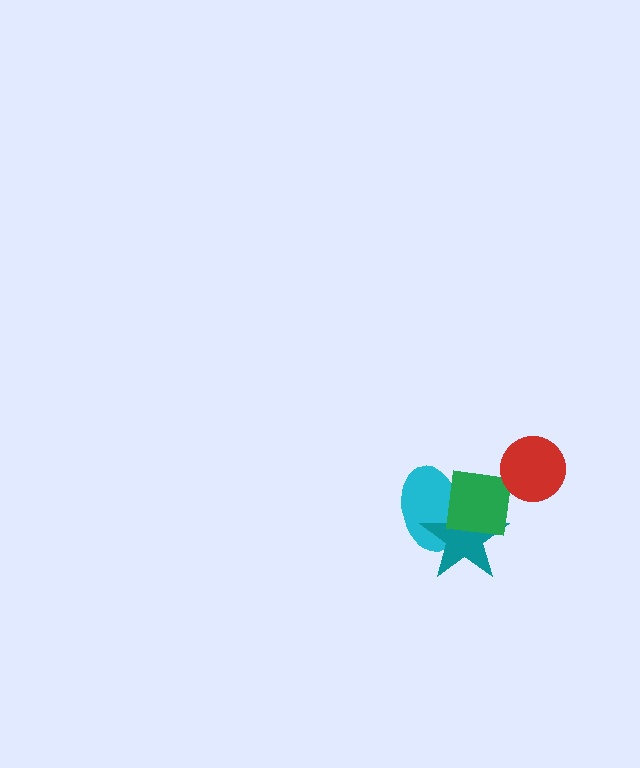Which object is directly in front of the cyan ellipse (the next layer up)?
The teal star is directly in front of the cyan ellipse.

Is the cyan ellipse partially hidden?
Yes, it is partially covered by another shape.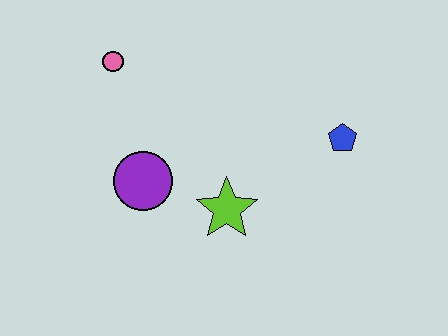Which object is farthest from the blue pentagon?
The pink circle is farthest from the blue pentagon.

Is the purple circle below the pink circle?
Yes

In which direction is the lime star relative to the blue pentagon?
The lime star is to the left of the blue pentagon.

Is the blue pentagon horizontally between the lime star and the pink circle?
No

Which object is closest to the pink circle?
The purple circle is closest to the pink circle.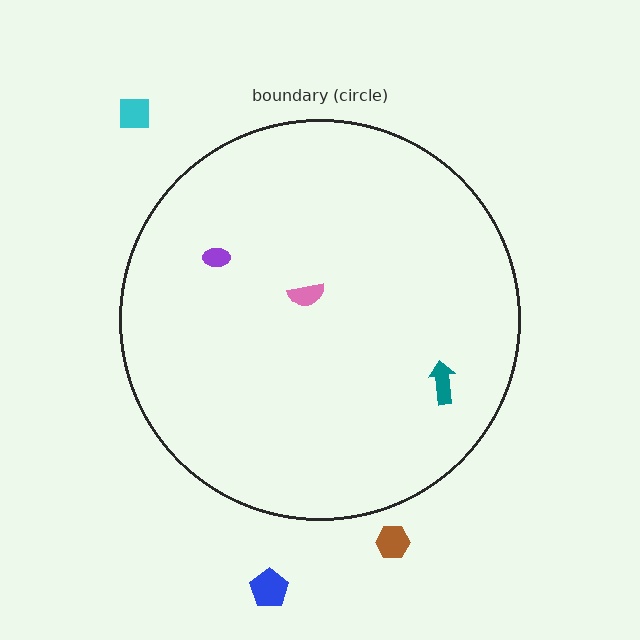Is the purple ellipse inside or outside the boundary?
Inside.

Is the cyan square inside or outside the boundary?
Outside.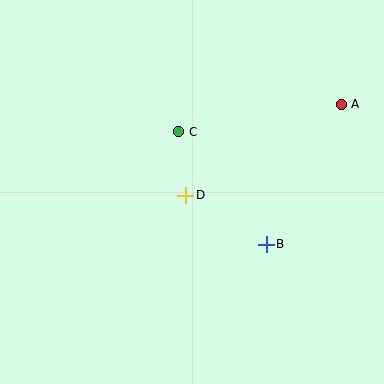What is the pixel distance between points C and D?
The distance between C and D is 64 pixels.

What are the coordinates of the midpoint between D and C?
The midpoint between D and C is at (182, 164).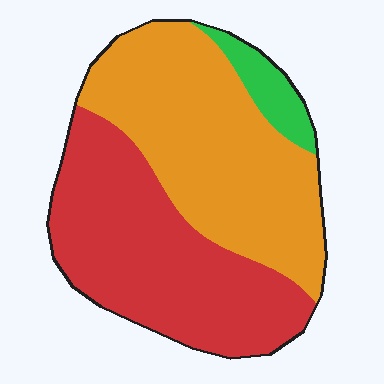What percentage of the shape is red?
Red covers 45% of the shape.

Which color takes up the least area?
Green, at roughly 5%.